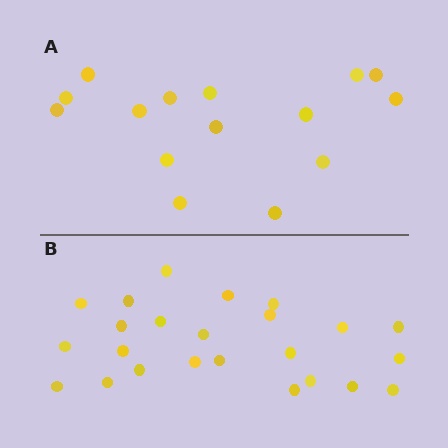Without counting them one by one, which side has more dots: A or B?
Region B (the bottom region) has more dots.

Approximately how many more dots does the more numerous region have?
Region B has roughly 8 or so more dots than region A.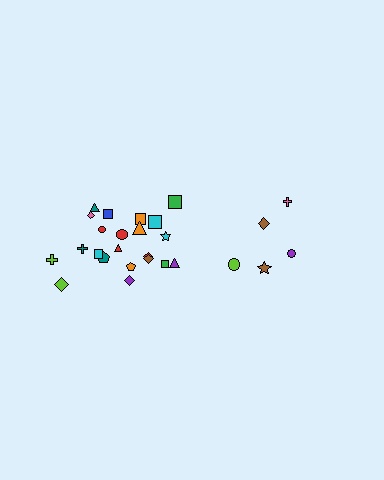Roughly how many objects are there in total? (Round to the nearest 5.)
Roughly 25 objects in total.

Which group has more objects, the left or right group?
The left group.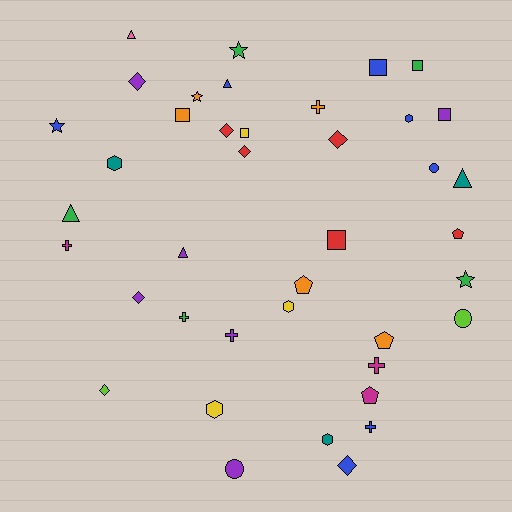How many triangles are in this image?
There are 5 triangles.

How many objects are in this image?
There are 40 objects.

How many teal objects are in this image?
There are 3 teal objects.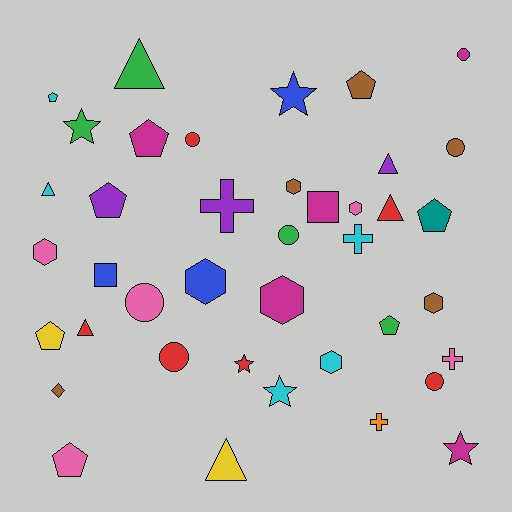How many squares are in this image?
There are 2 squares.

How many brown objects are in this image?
There are 5 brown objects.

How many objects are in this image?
There are 40 objects.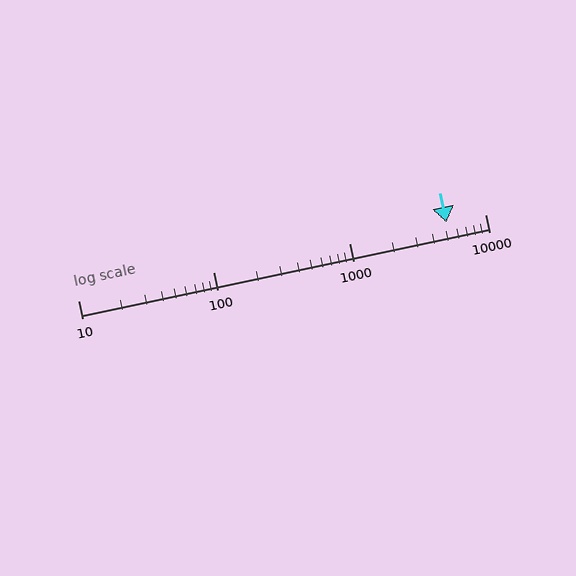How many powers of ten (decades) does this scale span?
The scale spans 3 decades, from 10 to 10000.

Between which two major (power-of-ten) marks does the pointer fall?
The pointer is between 1000 and 10000.